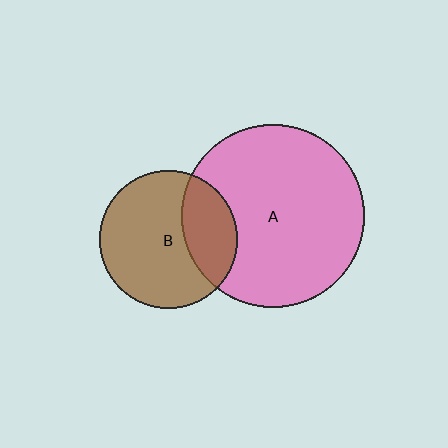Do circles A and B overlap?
Yes.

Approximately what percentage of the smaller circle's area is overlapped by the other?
Approximately 30%.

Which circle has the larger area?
Circle A (pink).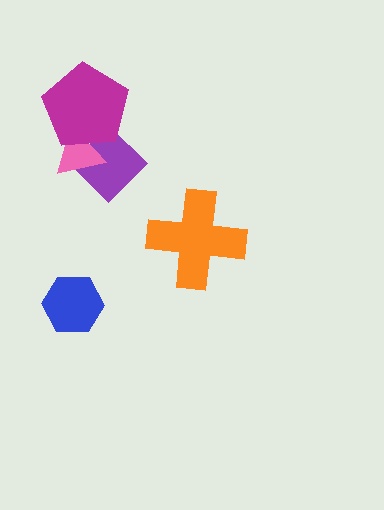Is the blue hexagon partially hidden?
No, no other shape covers it.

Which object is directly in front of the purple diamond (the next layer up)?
The pink triangle is directly in front of the purple diamond.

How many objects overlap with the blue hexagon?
0 objects overlap with the blue hexagon.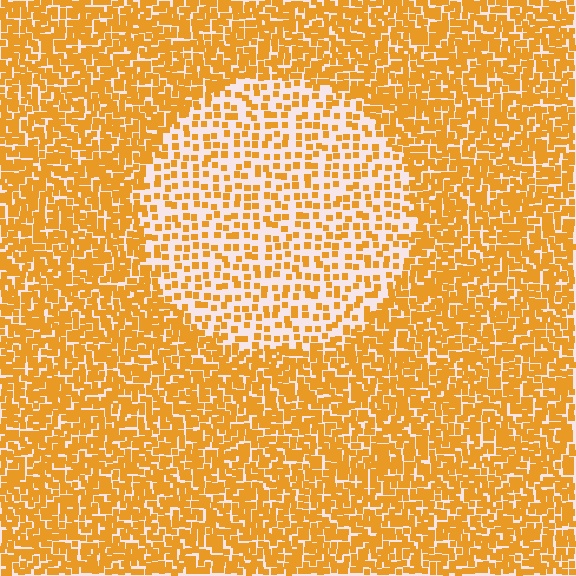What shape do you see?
I see a circle.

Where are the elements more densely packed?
The elements are more densely packed outside the circle boundary.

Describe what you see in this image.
The image contains small orange elements arranged at two different densities. A circle-shaped region is visible where the elements are less densely packed than the surrounding area.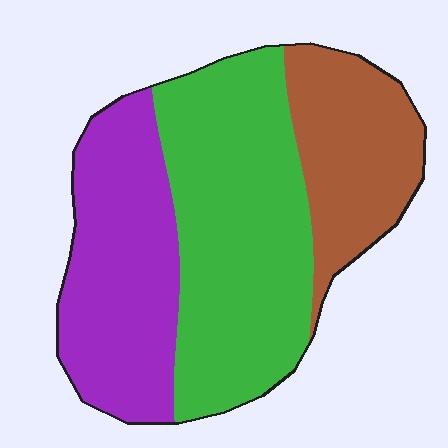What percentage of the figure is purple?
Purple takes up between a quarter and a half of the figure.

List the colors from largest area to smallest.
From largest to smallest: green, purple, brown.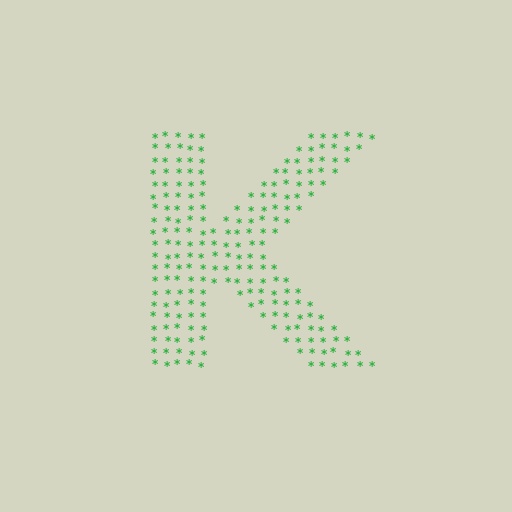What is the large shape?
The large shape is the letter K.